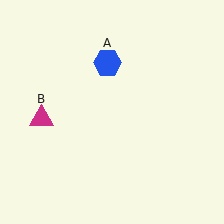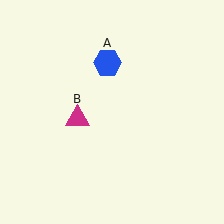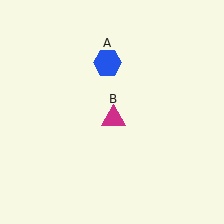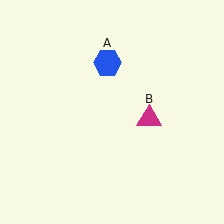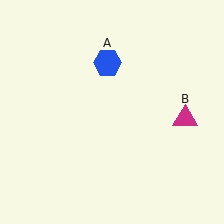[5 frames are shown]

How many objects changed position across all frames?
1 object changed position: magenta triangle (object B).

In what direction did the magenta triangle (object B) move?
The magenta triangle (object B) moved right.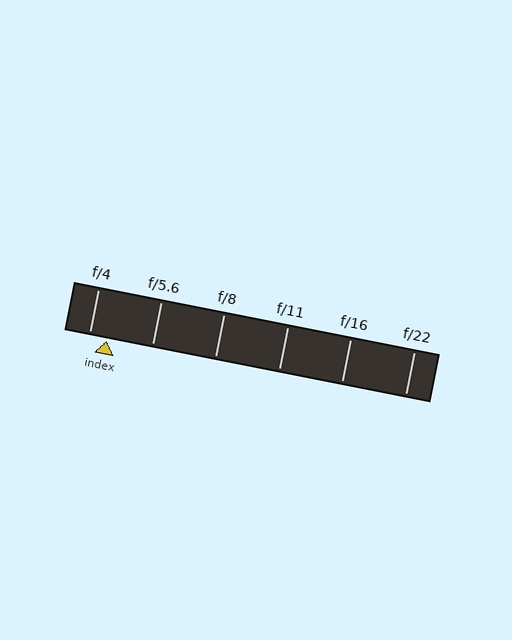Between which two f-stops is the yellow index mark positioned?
The index mark is between f/4 and f/5.6.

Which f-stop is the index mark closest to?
The index mark is closest to f/4.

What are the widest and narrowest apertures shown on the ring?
The widest aperture shown is f/4 and the narrowest is f/22.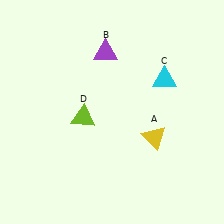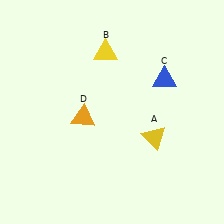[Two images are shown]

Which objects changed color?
B changed from purple to yellow. C changed from cyan to blue. D changed from lime to orange.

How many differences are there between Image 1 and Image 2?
There are 3 differences between the two images.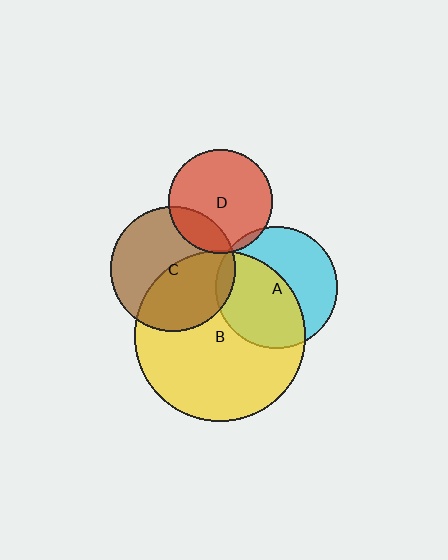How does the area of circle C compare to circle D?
Approximately 1.4 times.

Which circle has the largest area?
Circle B (yellow).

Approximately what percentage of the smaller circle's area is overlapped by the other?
Approximately 5%.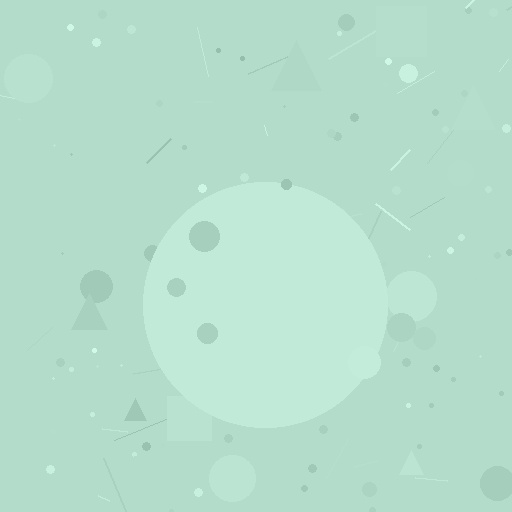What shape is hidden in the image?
A circle is hidden in the image.